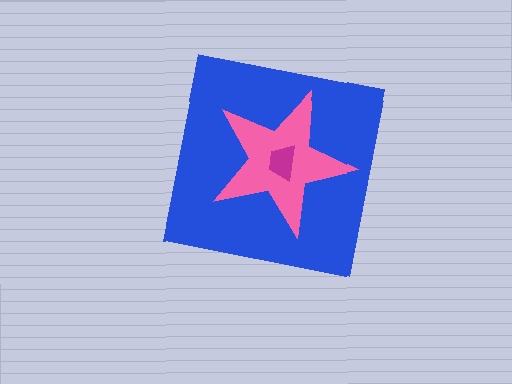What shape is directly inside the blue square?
The pink star.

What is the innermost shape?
The magenta trapezoid.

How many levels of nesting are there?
3.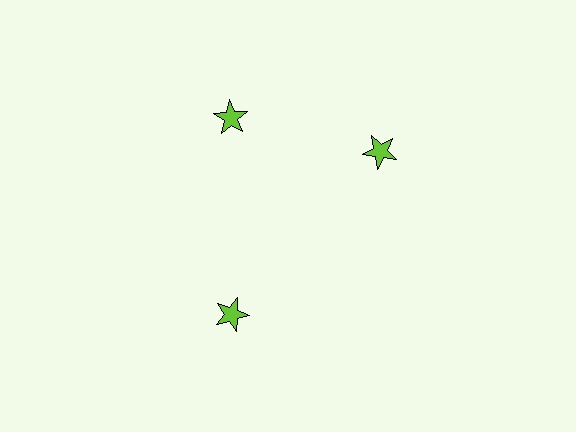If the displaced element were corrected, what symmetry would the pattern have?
It would have 3-fold rotational symmetry — the pattern would map onto itself every 120 degrees.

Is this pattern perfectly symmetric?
No. The 3 lime stars are arranged in a ring, but one element near the 3 o'clock position is rotated out of alignment along the ring, breaking the 3-fold rotational symmetry.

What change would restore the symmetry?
The symmetry would be restored by rotating it back into even spacing with its neighbors so that all 3 stars sit at equal angles and equal distance from the center.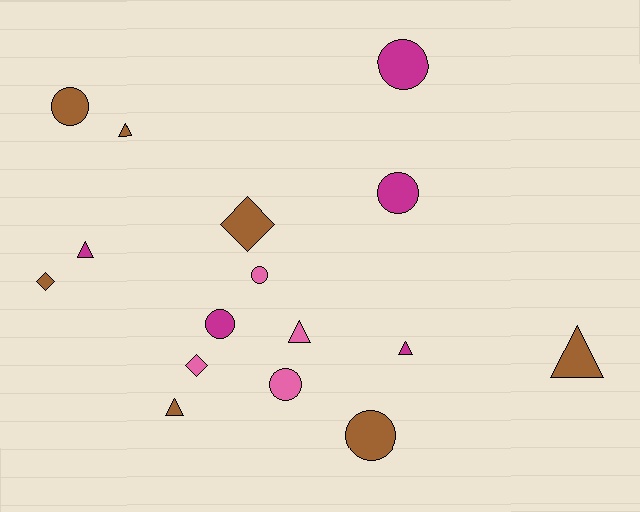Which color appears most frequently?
Brown, with 7 objects.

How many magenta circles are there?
There are 3 magenta circles.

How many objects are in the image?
There are 16 objects.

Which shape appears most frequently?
Circle, with 7 objects.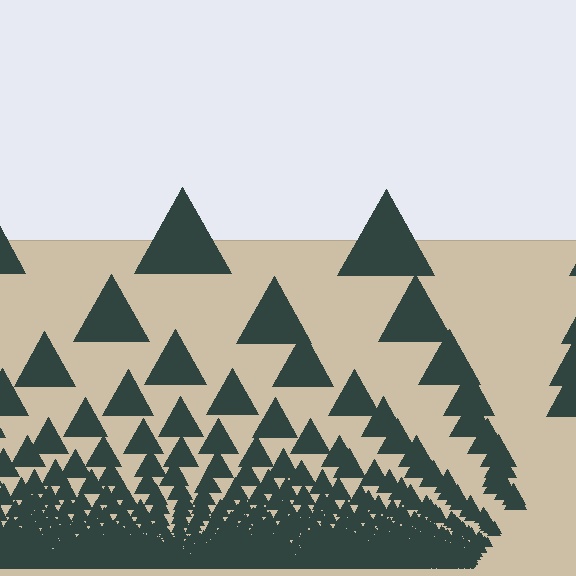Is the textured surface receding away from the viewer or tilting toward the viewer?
The surface appears to tilt toward the viewer. Texture elements get larger and sparser toward the top.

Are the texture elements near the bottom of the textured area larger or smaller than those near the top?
Smaller. The gradient is inverted — elements near the bottom are smaller and denser.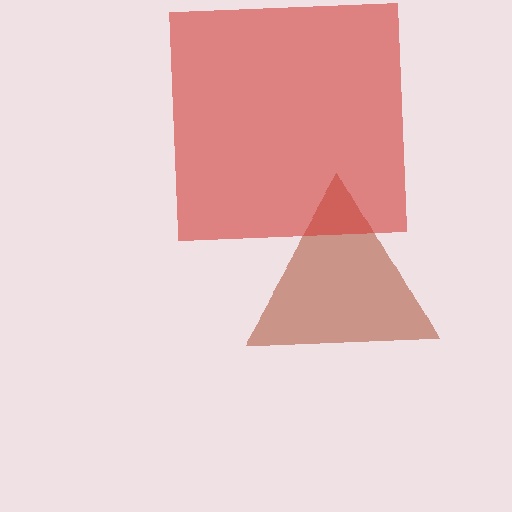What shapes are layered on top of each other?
The layered shapes are: a brown triangle, a red square.